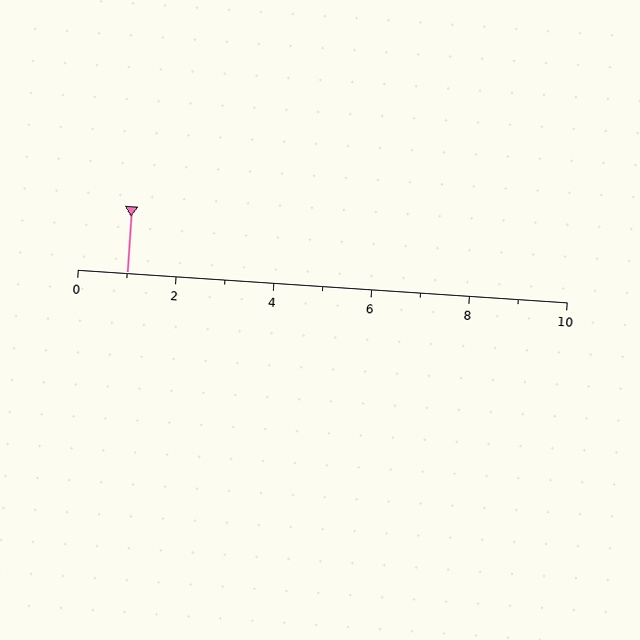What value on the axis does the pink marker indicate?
The marker indicates approximately 1.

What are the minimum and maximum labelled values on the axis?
The axis runs from 0 to 10.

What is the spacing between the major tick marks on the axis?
The major ticks are spaced 2 apart.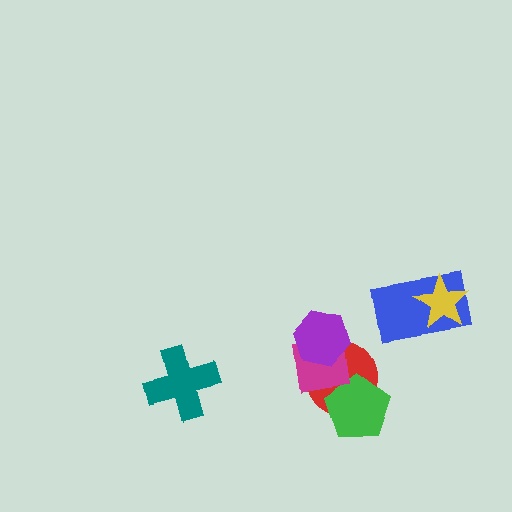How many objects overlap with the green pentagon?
2 objects overlap with the green pentagon.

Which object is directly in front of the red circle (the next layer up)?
The green pentagon is directly in front of the red circle.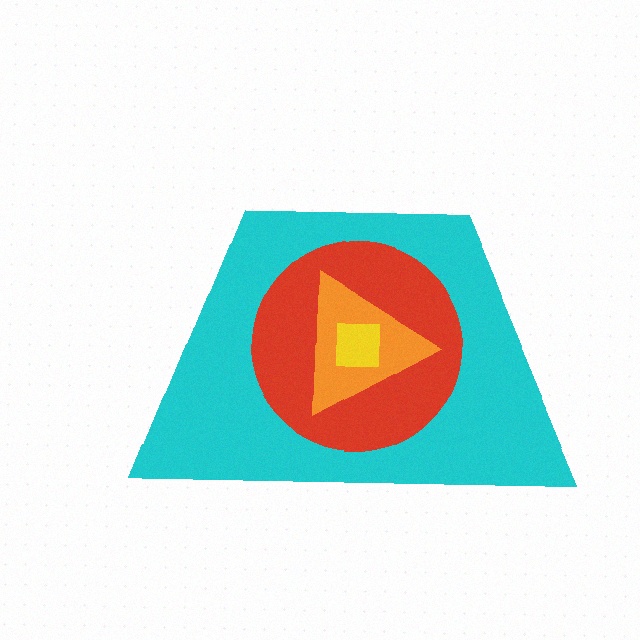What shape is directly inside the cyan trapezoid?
The red circle.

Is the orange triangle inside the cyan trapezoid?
Yes.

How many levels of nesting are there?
4.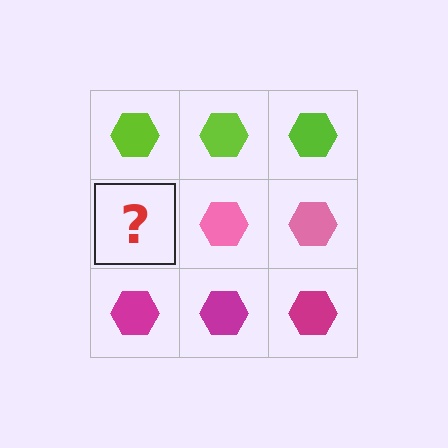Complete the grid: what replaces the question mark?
The question mark should be replaced with a pink hexagon.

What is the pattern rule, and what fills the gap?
The rule is that each row has a consistent color. The gap should be filled with a pink hexagon.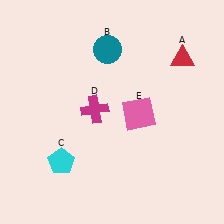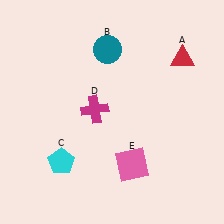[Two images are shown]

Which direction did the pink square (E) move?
The pink square (E) moved down.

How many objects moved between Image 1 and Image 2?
1 object moved between the two images.